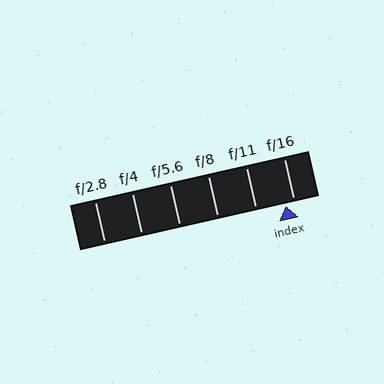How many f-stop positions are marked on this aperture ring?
There are 6 f-stop positions marked.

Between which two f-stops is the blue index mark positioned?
The index mark is between f/11 and f/16.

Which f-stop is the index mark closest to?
The index mark is closest to f/16.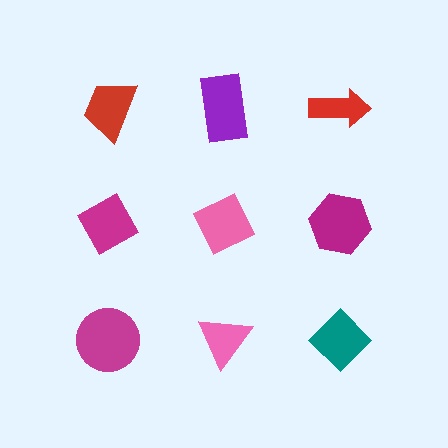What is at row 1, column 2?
A purple rectangle.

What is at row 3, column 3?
A teal diamond.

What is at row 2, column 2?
A pink diamond.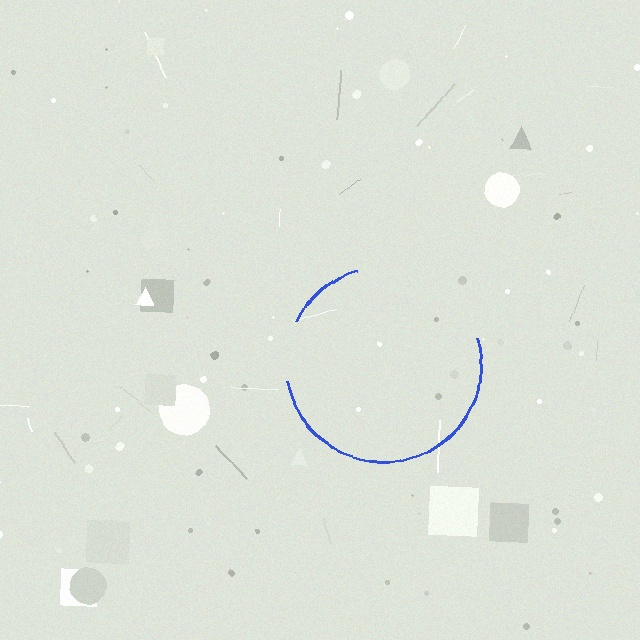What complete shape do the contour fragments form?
The contour fragments form a circle.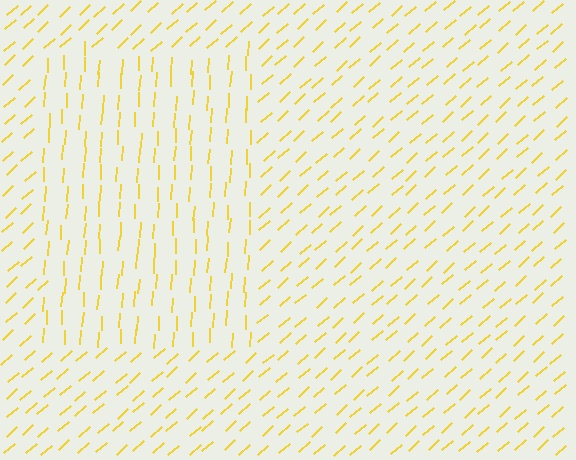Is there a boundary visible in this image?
Yes, there is a texture boundary formed by a change in line orientation.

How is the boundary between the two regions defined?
The boundary is defined purely by a change in line orientation (approximately 45 degrees difference). All lines are the same color and thickness.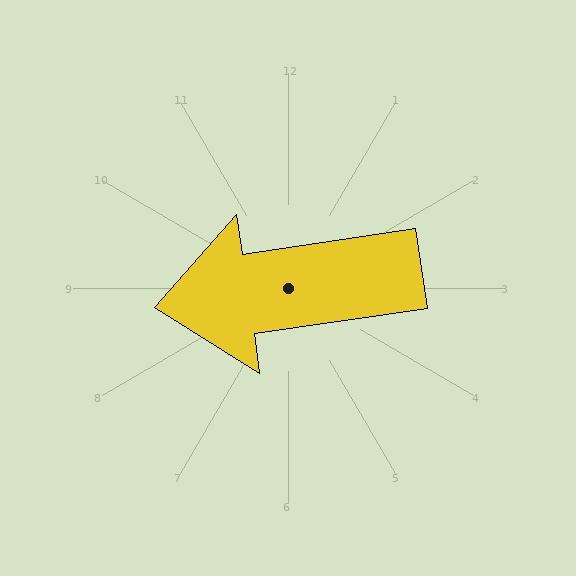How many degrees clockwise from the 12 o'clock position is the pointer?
Approximately 261 degrees.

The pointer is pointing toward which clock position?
Roughly 9 o'clock.